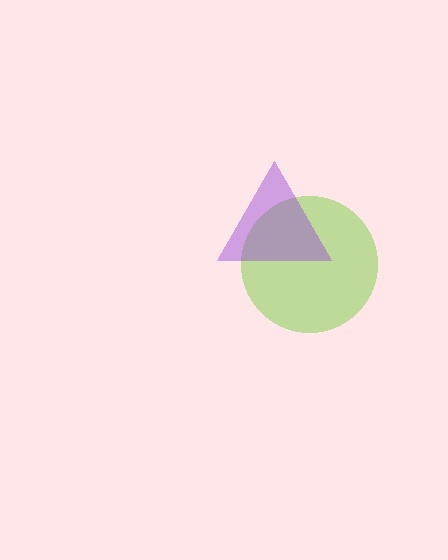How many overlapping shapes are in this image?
There are 2 overlapping shapes in the image.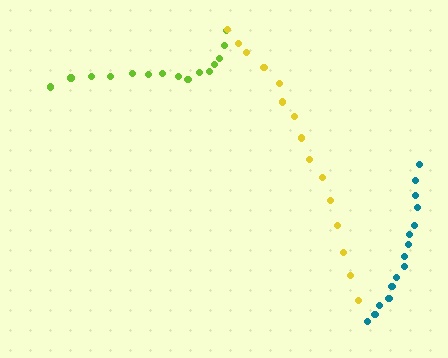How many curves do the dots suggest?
There are 3 distinct paths.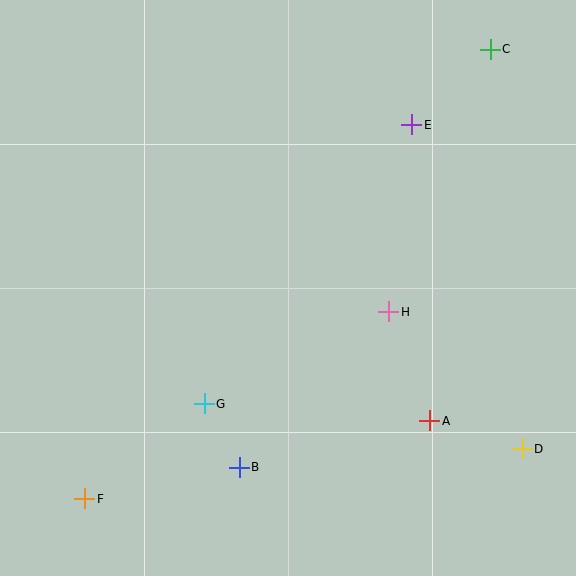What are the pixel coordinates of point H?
Point H is at (389, 312).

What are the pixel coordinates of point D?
Point D is at (522, 449).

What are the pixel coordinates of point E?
Point E is at (412, 125).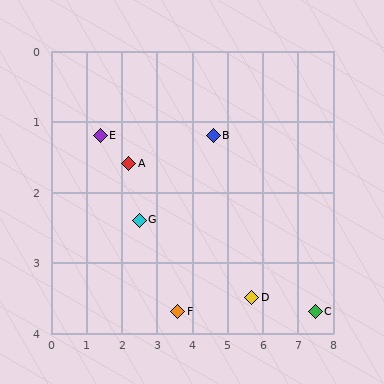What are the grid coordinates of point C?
Point C is at approximately (7.5, 3.7).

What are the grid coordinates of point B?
Point B is at approximately (4.6, 1.2).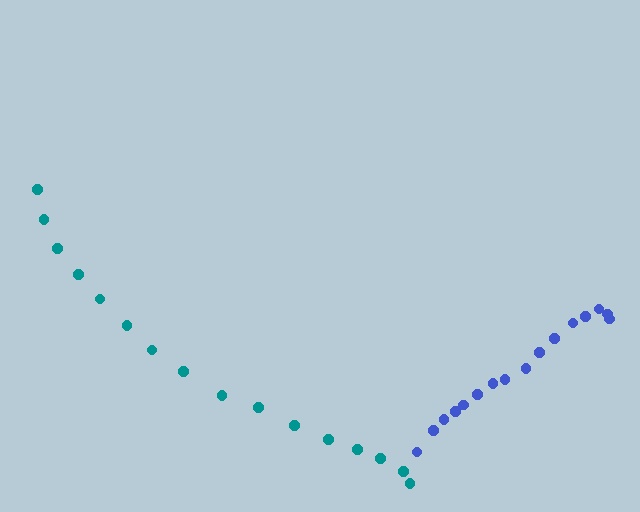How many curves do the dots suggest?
There are 2 distinct paths.